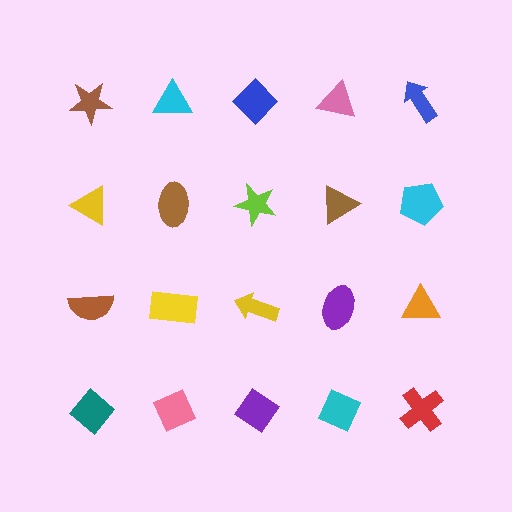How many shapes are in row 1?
5 shapes.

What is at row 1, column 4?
A pink triangle.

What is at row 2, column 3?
A lime star.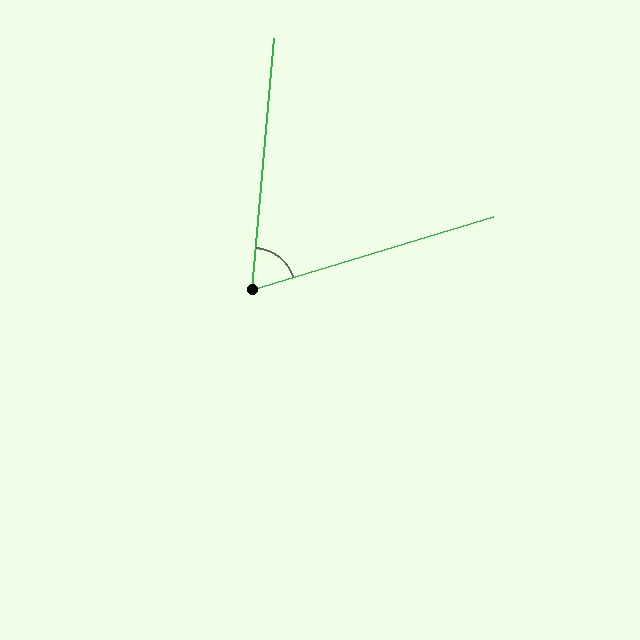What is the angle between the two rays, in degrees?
Approximately 68 degrees.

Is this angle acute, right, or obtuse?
It is acute.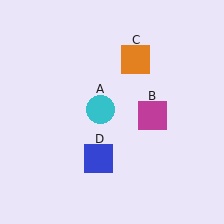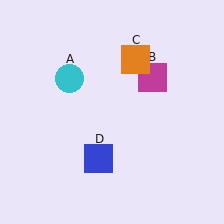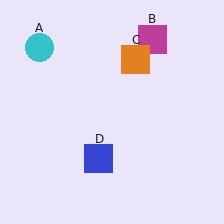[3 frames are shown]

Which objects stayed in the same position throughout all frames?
Orange square (object C) and blue square (object D) remained stationary.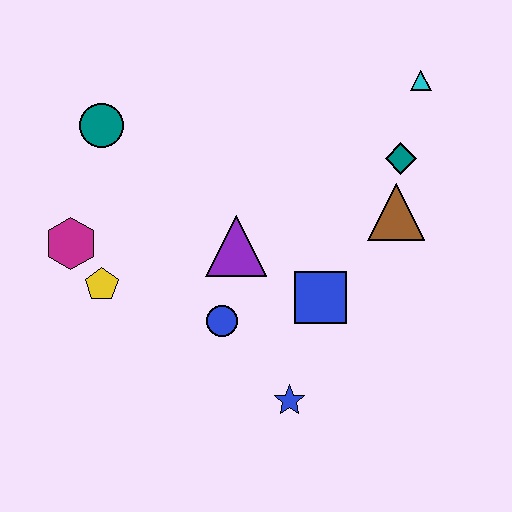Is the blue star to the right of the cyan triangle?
No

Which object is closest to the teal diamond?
The brown triangle is closest to the teal diamond.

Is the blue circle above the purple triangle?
No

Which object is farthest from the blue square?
The teal circle is farthest from the blue square.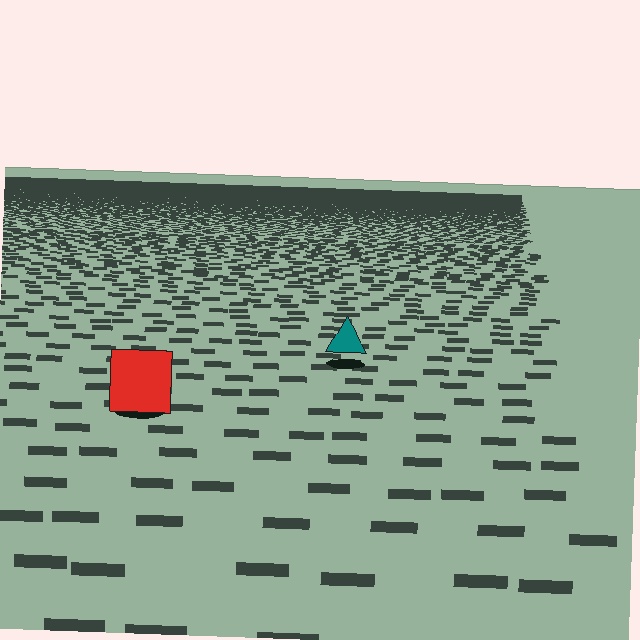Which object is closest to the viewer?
The red square is closest. The texture marks near it are larger and more spread out.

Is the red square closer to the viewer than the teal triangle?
Yes. The red square is closer — you can tell from the texture gradient: the ground texture is coarser near it.